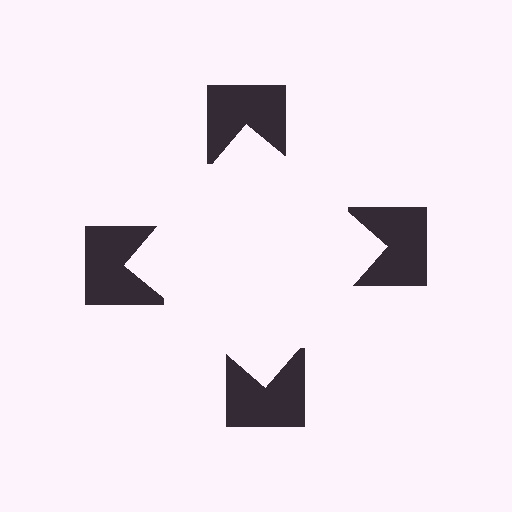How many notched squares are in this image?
There are 4 — one at each vertex of the illusory square.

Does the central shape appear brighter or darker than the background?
It typically appears slightly brighter than the background, even though no actual brightness change is drawn.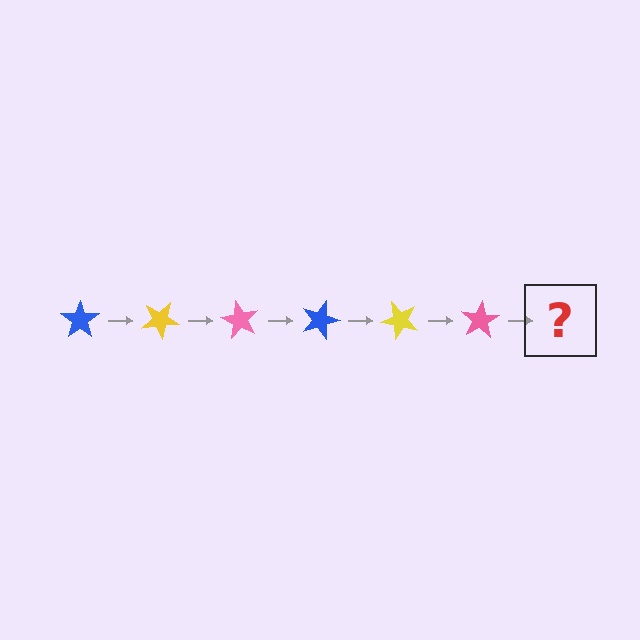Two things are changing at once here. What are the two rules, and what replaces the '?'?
The two rules are that it rotates 30 degrees each step and the color cycles through blue, yellow, and pink. The '?' should be a blue star, rotated 180 degrees from the start.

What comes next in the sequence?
The next element should be a blue star, rotated 180 degrees from the start.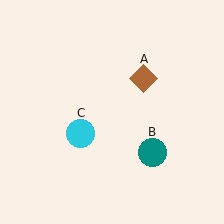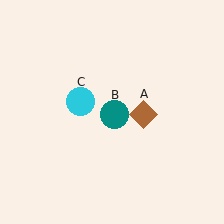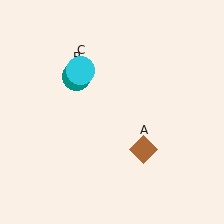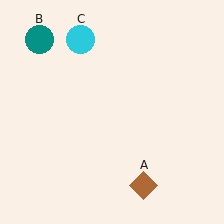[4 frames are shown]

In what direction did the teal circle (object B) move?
The teal circle (object B) moved up and to the left.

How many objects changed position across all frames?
3 objects changed position: brown diamond (object A), teal circle (object B), cyan circle (object C).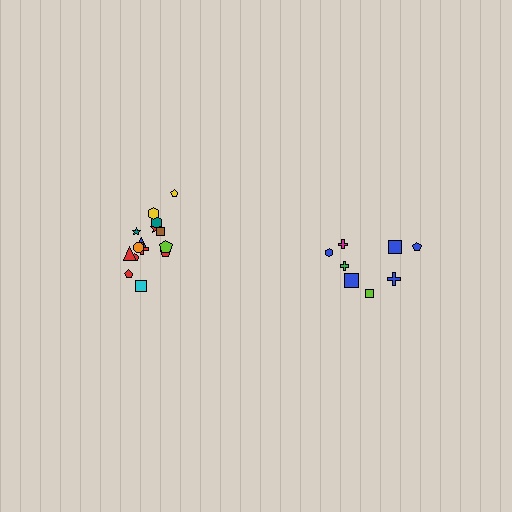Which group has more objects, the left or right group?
The left group.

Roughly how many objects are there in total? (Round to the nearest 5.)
Roughly 25 objects in total.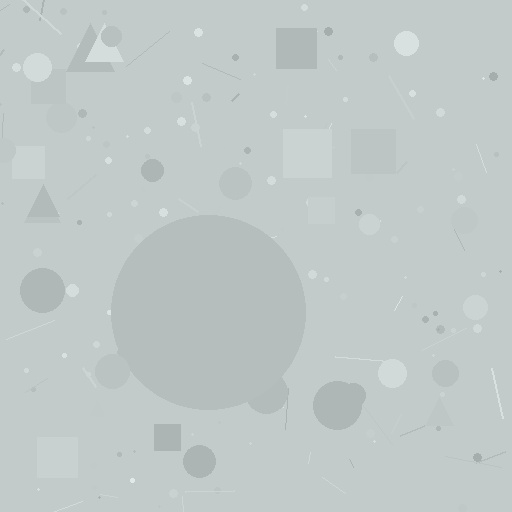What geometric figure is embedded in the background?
A circle is embedded in the background.